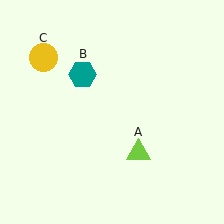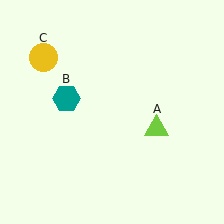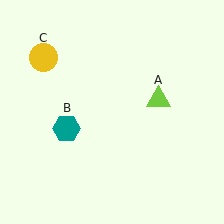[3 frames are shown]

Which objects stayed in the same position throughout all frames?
Yellow circle (object C) remained stationary.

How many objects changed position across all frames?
2 objects changed position: lime triangle (object A), teal hexagon (object B).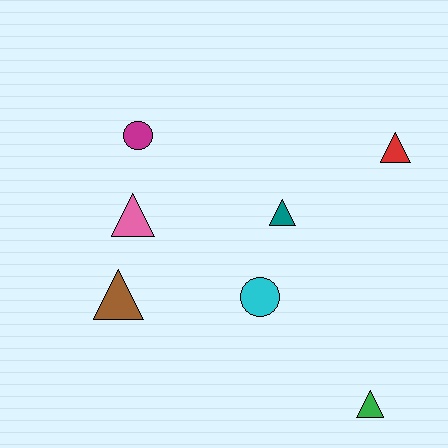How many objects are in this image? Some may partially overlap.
There are 7 objects.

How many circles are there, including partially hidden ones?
There are 2 circles.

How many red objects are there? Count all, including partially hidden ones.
There is 1 red object.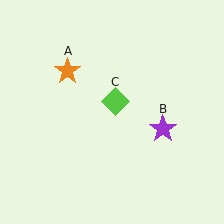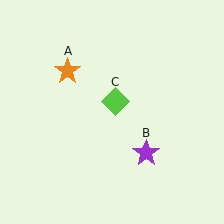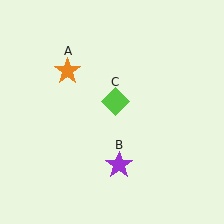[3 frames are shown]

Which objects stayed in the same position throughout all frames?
Orange star (object A) and lime diamond (object C) remained stationary.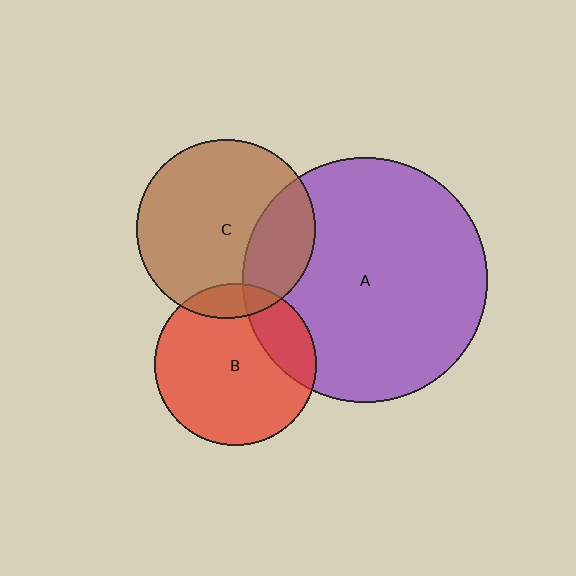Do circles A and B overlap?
Yes.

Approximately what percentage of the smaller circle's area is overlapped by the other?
Approximately 20%.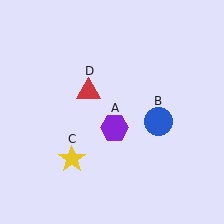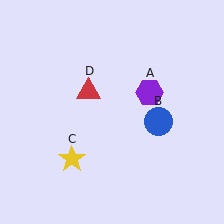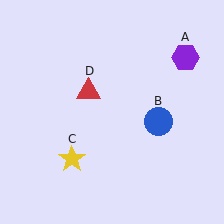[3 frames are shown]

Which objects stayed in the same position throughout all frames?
Blue circle (object B) and yellow star (object C) and red triangle (object D) remained stationary.